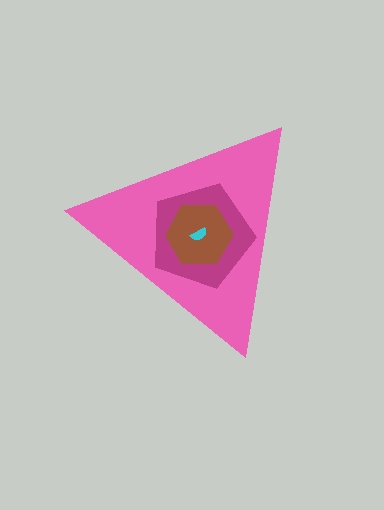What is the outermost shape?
The pink triangle.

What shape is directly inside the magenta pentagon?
The brown hexagon.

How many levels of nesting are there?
4.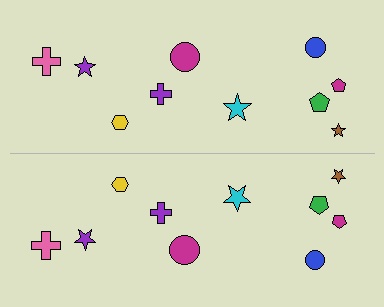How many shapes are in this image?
There are 20 shapes in this image.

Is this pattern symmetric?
Yes, this pattern has bilateral (reflection) symmetry.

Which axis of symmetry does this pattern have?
The pattern has a horizontal axis of symmetry running through the center of the image.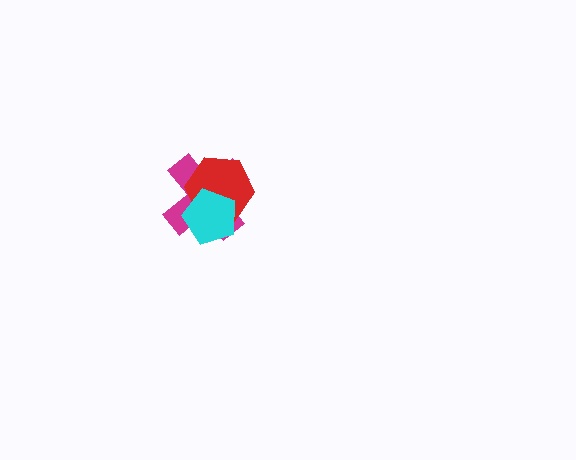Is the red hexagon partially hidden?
Yes, it is partially covered by another shape.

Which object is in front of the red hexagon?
The cyan pentagon is in front of the red hexagon.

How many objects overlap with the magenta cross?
2 objects overlap with the magenta cross.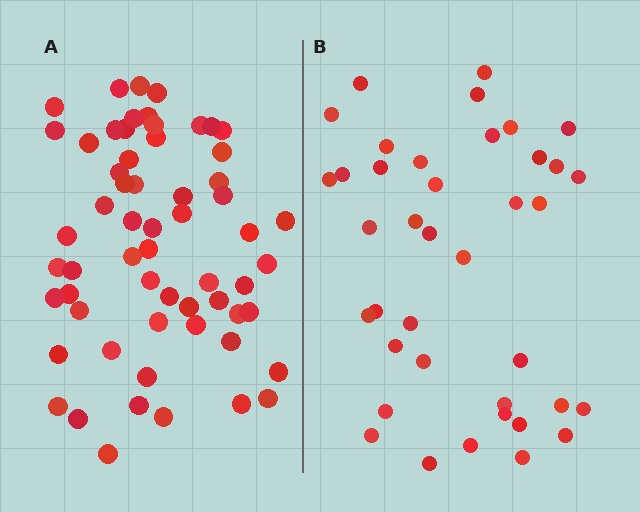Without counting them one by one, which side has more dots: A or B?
Region A (the left region) has more dots.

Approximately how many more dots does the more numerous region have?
Region A has approximately 20 more dots than region B.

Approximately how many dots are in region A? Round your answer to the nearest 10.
About 60 dots.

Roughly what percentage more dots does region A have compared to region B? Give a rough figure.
About 55% more.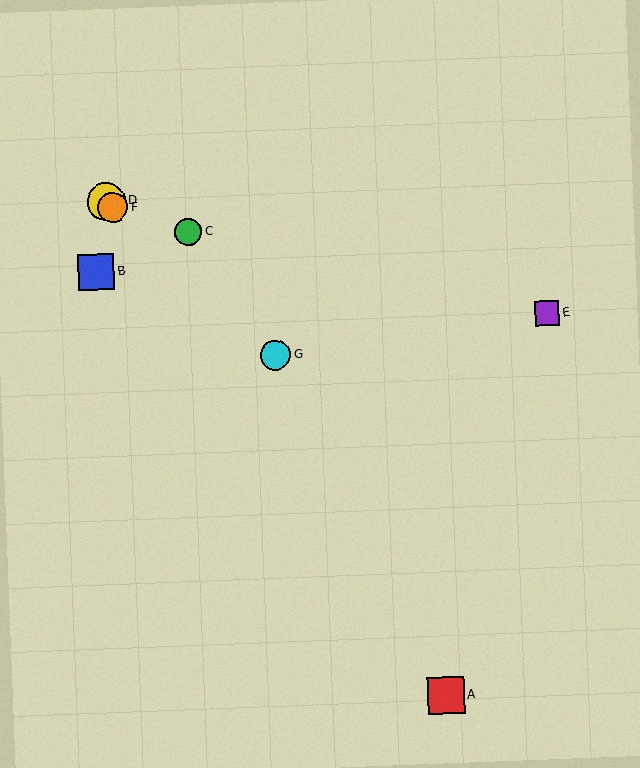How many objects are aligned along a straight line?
3 objects (D, F, G) are aligned along a straight line.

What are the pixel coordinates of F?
Object F is at (113, 208).